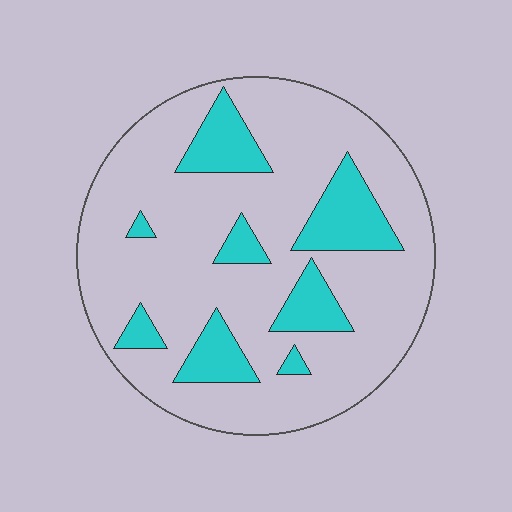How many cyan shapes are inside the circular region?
8.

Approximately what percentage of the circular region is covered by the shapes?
Approximately 20%.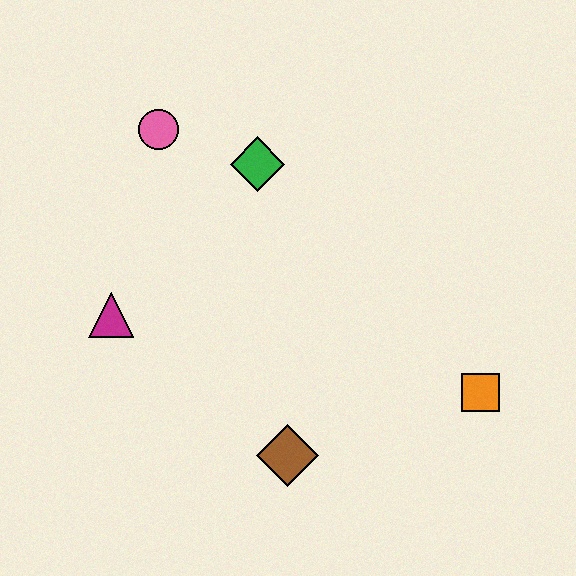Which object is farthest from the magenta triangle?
The orange square is farthest from the magenta triangle.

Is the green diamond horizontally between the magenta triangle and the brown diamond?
Yes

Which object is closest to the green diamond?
The pink circle is closest to the green diamond.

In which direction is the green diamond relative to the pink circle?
The green diamond is to the right of the pink circle.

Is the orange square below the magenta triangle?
Yes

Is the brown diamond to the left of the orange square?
Yes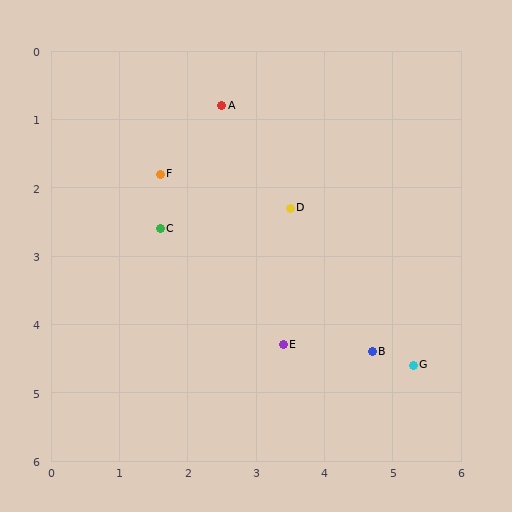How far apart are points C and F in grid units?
Points C and F are about 0.8 grid units apart.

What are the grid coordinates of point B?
Point B is at approximately (4.7, 4.4).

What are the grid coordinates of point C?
Point C is at approximately (1.6, 2.6).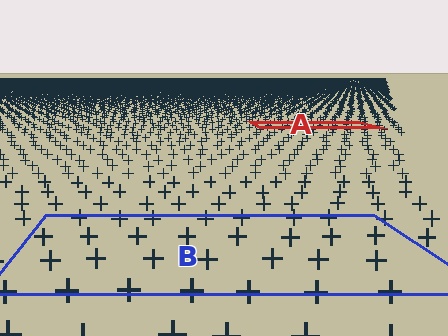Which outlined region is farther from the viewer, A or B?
Region A is farther from the viewer — the texture elements inside it appear smaller and more densely packed.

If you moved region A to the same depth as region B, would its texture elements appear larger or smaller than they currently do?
They would appear larger. At a closer depth, the same texture elements are projected at a bigger on-screen size.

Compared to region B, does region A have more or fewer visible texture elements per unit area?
Region A has more texture elements per unit area — they are packed more densely because it is farther away.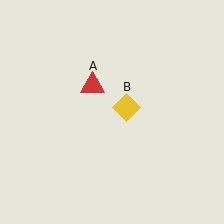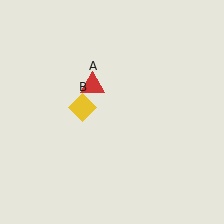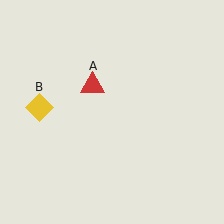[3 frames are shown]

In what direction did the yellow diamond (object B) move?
The yellow diamond (object B) moved left.